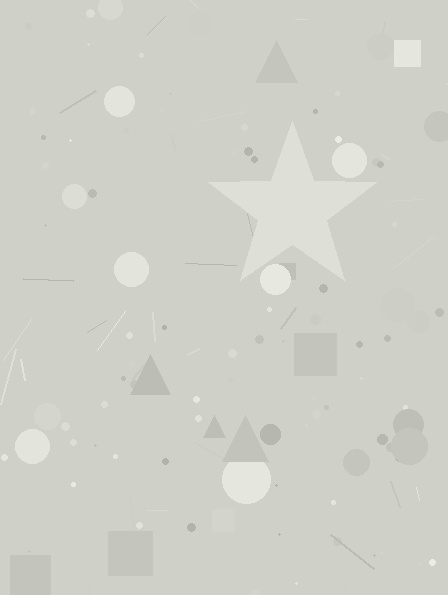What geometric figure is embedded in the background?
A star is embedded in the background.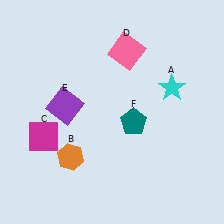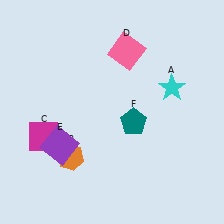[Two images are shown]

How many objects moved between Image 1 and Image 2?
1 object moved between the two images.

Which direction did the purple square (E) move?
The purple square (E) moved down.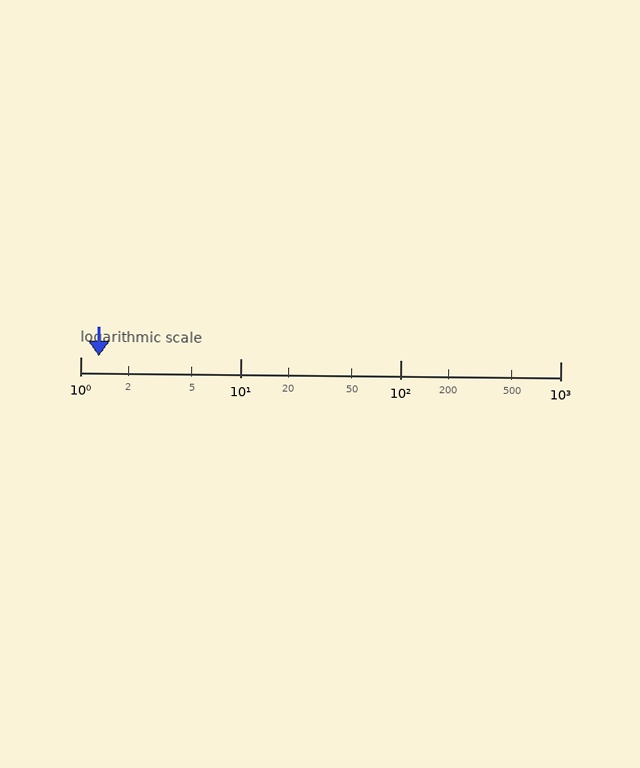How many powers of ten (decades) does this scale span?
The scale spans 3 decades, from 1 to 1000.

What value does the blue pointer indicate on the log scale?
The pointer indicates approximately 1.3.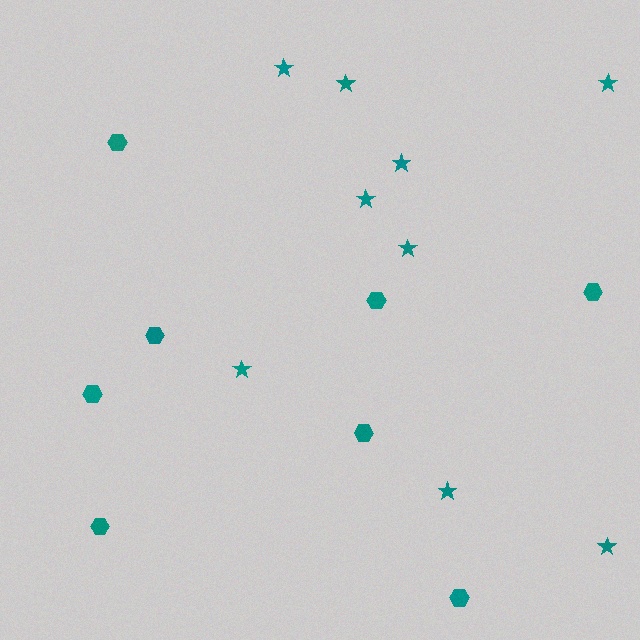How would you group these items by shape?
There are 2 groups: one group of stars (9) and one group of hexagons (8).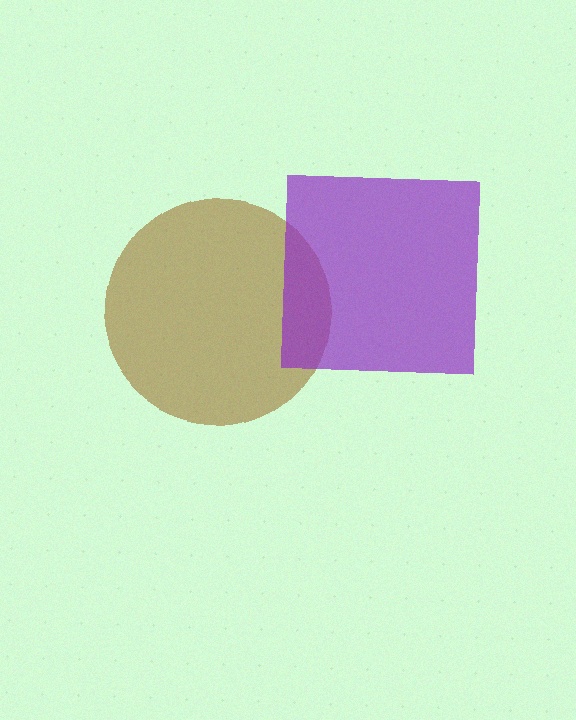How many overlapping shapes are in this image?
There are 2 overlapping shapes in the image.